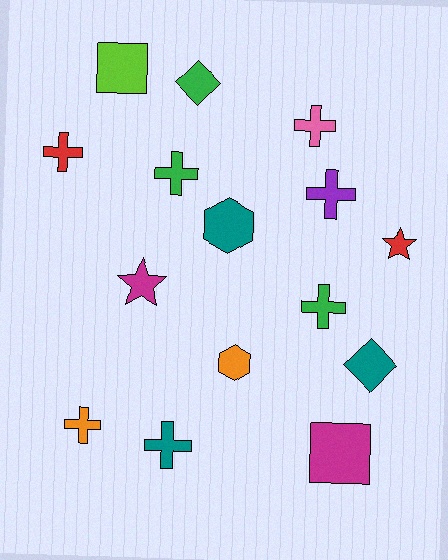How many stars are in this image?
There are 2 stars.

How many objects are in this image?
There are 15 objects.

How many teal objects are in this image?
There are 3 teal objects.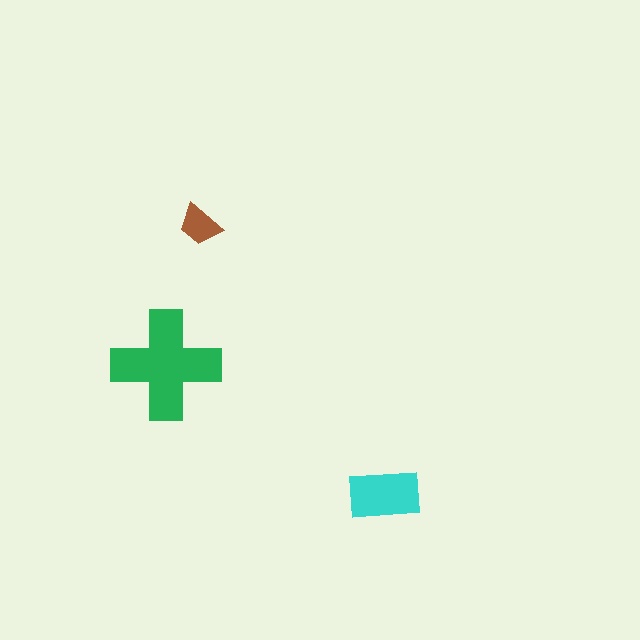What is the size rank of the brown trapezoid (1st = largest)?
3rd.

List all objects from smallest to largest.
The brown trapezoid, the cyan rectangle, the green cross.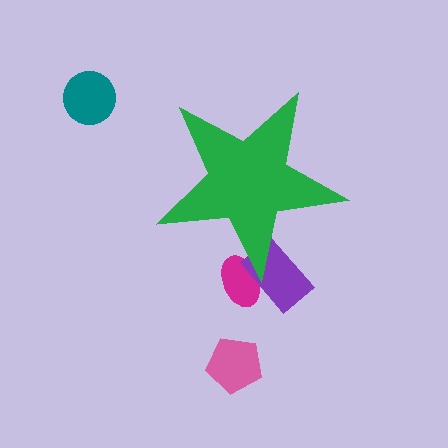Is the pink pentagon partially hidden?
No, the pink pentagon is fully visible.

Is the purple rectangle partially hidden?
Yes, the purple rectangle is partially hidden behind the green star.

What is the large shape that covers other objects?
A green star.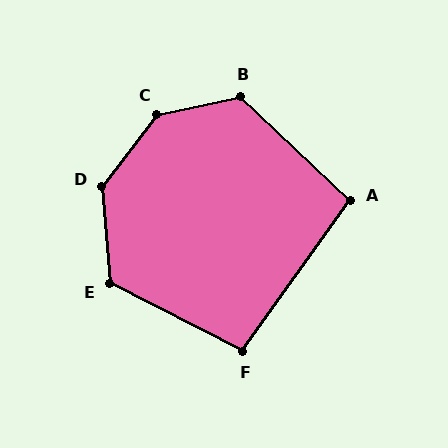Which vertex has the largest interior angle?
C, at approximately 140 degrees.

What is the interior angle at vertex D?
Approximately 137 degrees (obtuse).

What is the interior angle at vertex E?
Approximately 122 degrees (obtuse).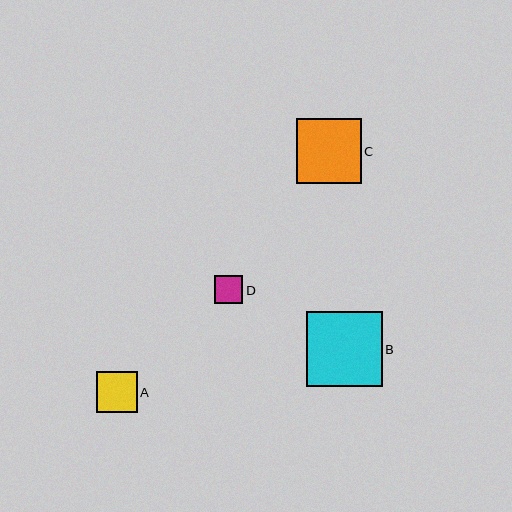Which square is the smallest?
Square D is the smallest with a size of approximately 28 pixels.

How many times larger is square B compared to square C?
Square B is approximately 1.2 times the size of square C.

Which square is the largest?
Square B is the largest with a size of approximately 75 pixels.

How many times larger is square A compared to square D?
Square A is approximately 1.4 times the size of square D.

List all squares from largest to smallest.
From largest to smallest: B, C, A, D.